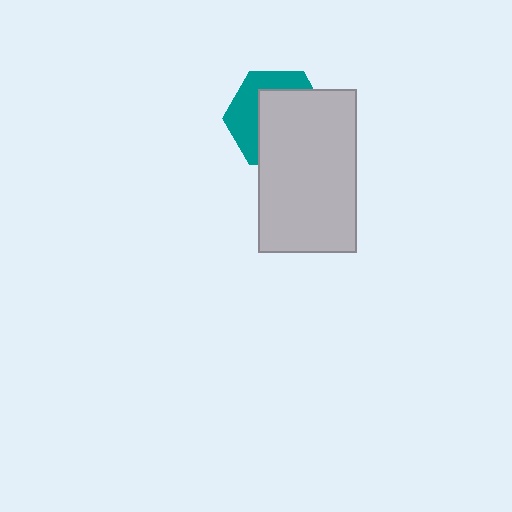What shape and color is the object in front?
The object in front is a light gray rectangle.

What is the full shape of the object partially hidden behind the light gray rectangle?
The partially hidden object is a teal hexagon.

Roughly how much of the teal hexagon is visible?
A small part of it is visible (roughly 39%).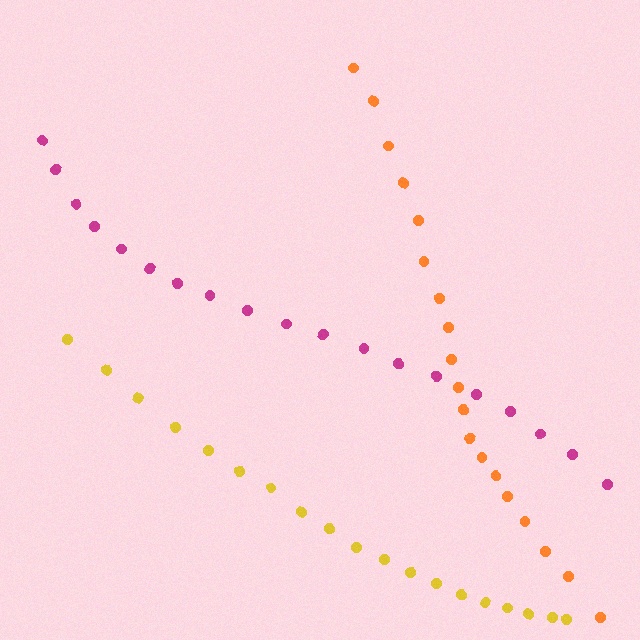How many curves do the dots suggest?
There are 3 distinct paths.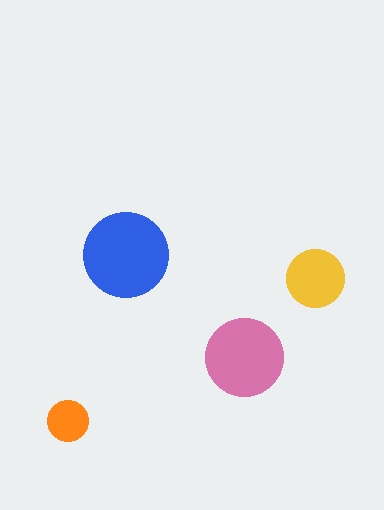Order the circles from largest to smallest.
the blue one, the pink one, the yellow one, the orange one.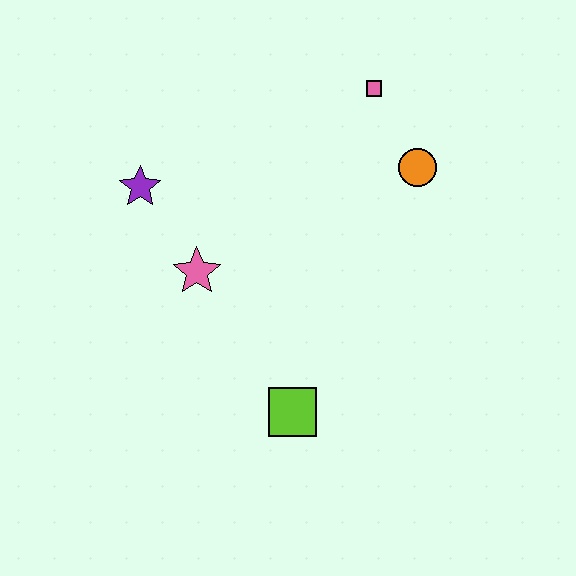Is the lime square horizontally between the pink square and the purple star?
Yes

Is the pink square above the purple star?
Yes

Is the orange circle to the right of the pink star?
Yes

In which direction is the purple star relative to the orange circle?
The purple star is to the left of the orange circle.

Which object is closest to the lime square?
The pink star is closest to the lime square.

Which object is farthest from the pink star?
The pink square is farthest from the pink star.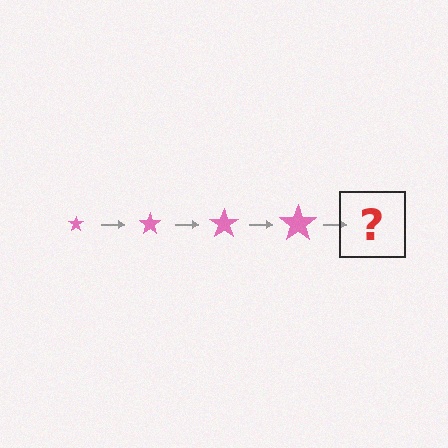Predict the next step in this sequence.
The next step is a pink star, larger than the previous one.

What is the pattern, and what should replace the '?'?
The pattern is that the star gets progressively larger each step. The '?' should be a pink star, larger than the previous one.